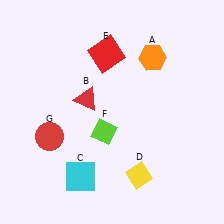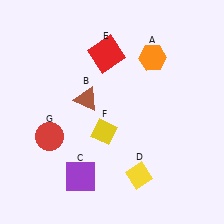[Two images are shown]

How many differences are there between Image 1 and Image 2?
There are 3 differences between the two images.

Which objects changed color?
B changed from red to brown. C changed from cyan to purple. F changed from lime to yellow.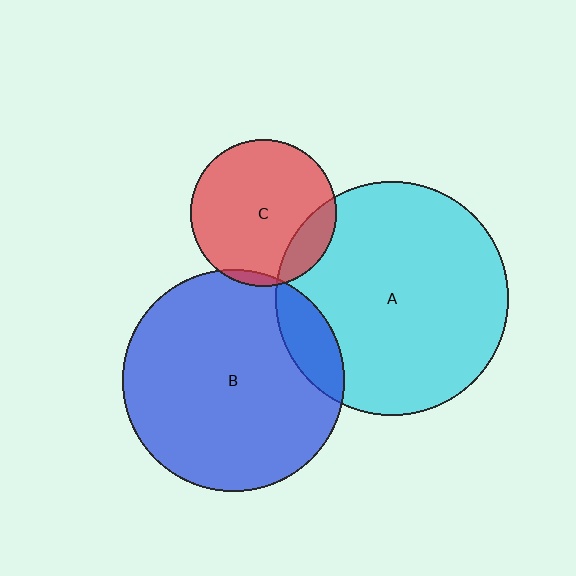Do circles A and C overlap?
Yes.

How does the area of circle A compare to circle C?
Approximately 2.5 times.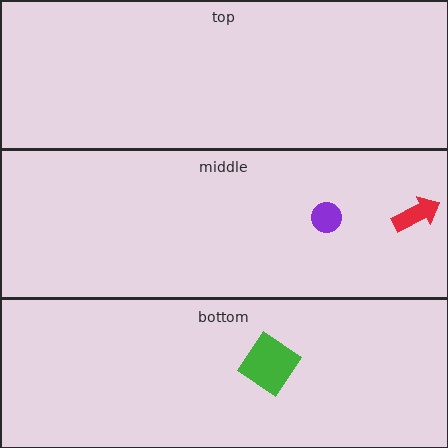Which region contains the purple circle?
The middle region.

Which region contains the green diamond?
The bottom region.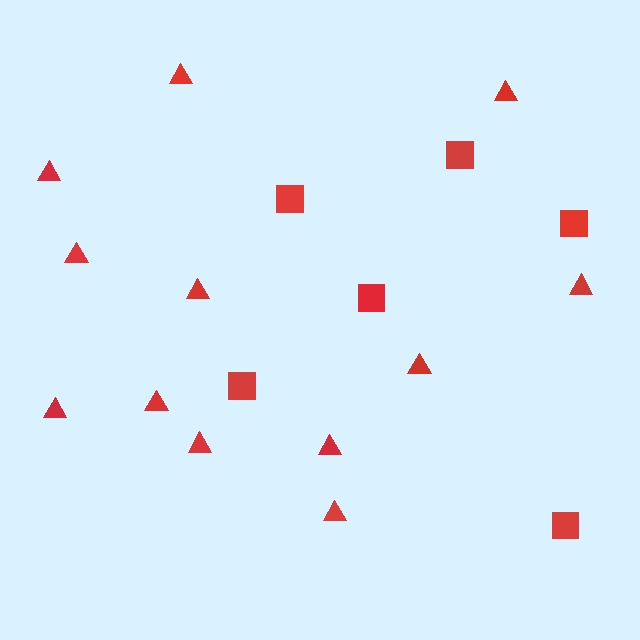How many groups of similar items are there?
There are 2 groups: one group of squares (6) and one group of triangles (12).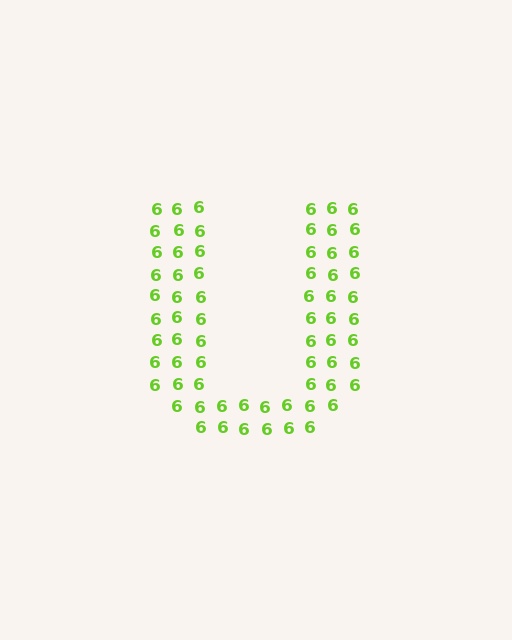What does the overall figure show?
The overall figure shows the letter U.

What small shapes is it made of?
It is made of small digit 6's.